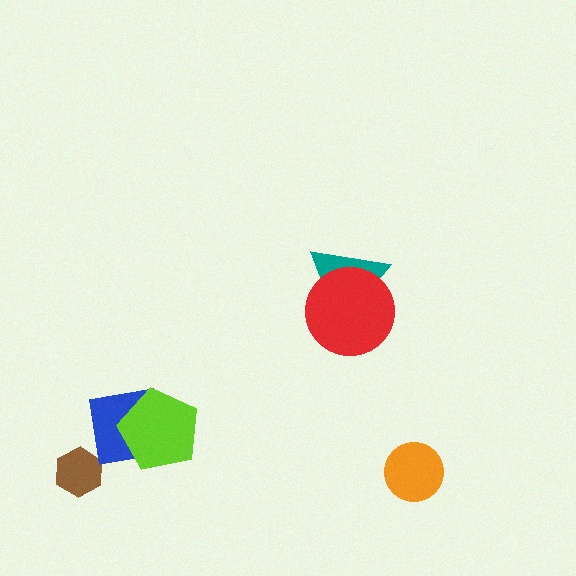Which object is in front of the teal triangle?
The red circle is in front of the teal triangle.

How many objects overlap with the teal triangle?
1 object overlaps with the teal triangle.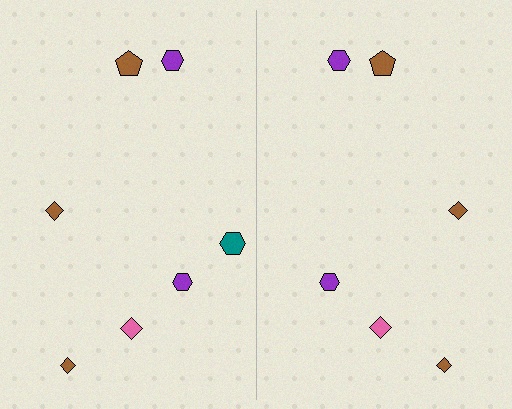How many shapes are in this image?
There are 13 shapes in this image.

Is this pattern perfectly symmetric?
No, the pattern is not perfectly symmetric. A teal hexagon is missing from the right side.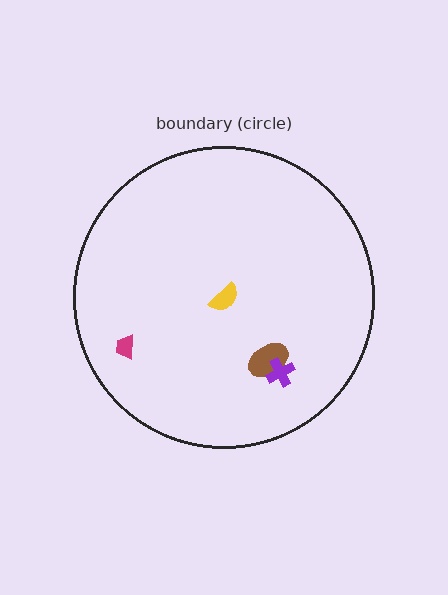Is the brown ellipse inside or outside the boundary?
Inside.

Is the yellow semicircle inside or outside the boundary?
Inside.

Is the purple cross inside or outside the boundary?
Inside.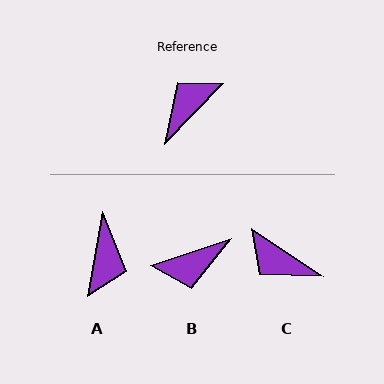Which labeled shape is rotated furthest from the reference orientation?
B, about 152 degrees away.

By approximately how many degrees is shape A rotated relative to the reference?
Approximately 146 degrees clockwise.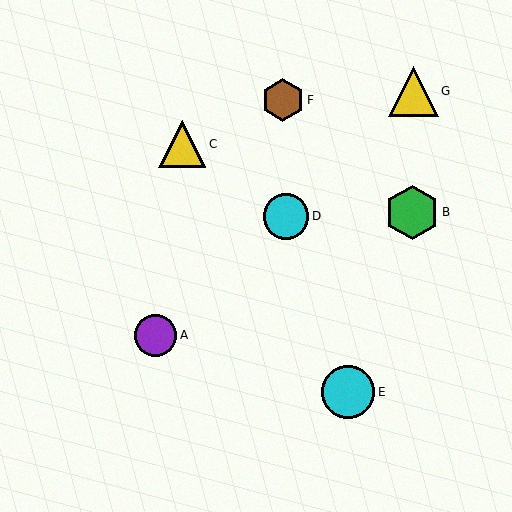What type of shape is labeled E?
Shape E is a cyan circle.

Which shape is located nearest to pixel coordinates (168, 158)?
The yellow triangle (labeled C) at (182, 144) is nearest to that location.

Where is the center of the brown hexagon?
The center of the brown hexagon is at (283, 100).